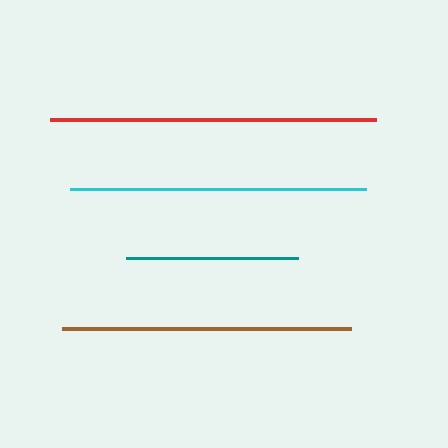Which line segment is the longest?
The red line is the longest at approximately 326 pixels.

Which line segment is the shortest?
The teal line is the shortest at approximately 172 pixels.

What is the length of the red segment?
The red segment is approximately 326 pixels long.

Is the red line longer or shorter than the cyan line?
The red line is longer than the cyan line.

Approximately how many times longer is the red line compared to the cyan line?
The red line is approximately 1.1 times the length of the cyan line.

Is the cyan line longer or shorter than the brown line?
The cyan line is longer than the brown line.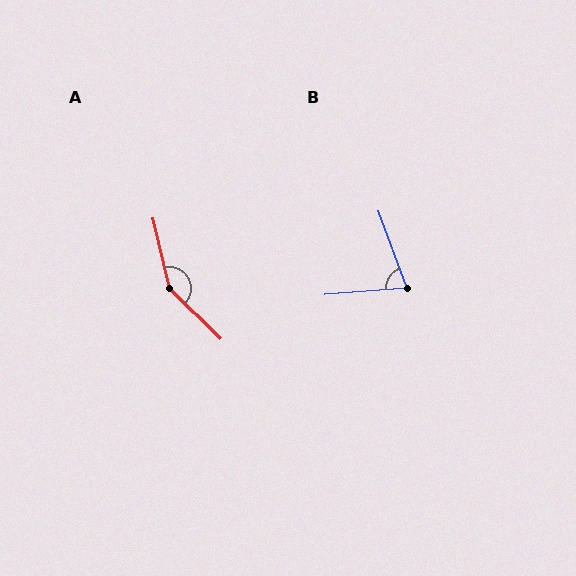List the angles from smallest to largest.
B (75°), A (148°).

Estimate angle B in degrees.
Approximately 75 degrees.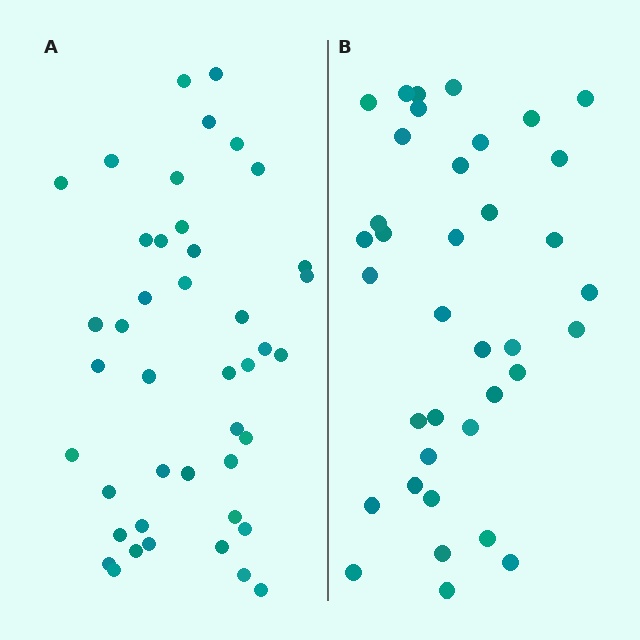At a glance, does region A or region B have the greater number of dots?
Region A (the left region) has more dots.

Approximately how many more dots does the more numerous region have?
Region A has about 6 more dots than region B.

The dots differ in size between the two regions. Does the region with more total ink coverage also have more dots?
No. Region B has more total ink coverage because its dots are larger, but region A actually contains more individual dots. Total area can be misleading — the number of items is what matters here.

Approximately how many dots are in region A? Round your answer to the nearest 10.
About 40 dots. (The exact count is 43, which rounds to 40.)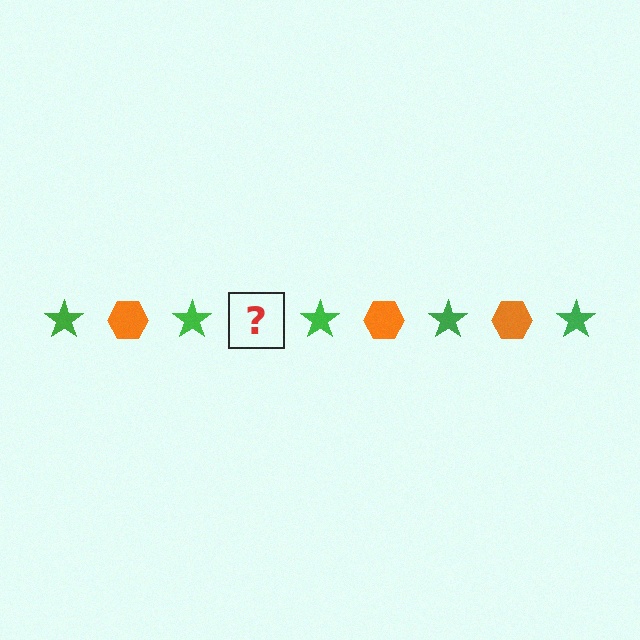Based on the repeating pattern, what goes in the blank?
The blank should be an orange hexagon.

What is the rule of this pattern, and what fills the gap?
The rule is that the pattern alternates between green star and orange hexagon. The gap should be filled with an orange hexagon.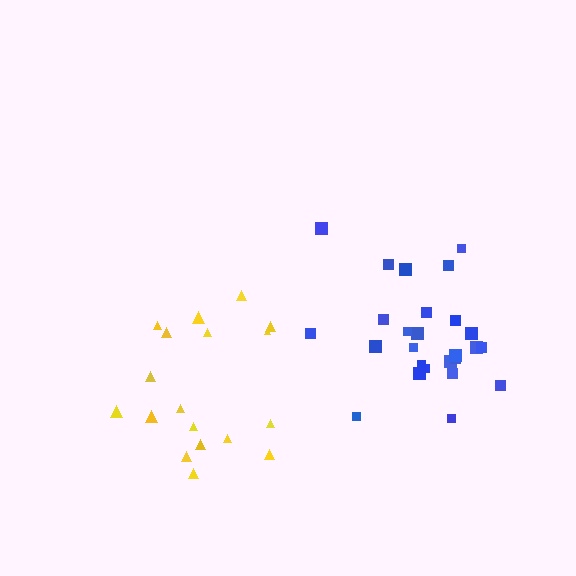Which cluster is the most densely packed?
Blue.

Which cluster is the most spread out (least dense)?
Yellow.